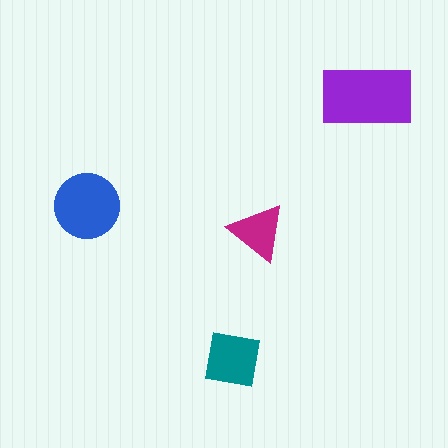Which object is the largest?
The purple rectangle.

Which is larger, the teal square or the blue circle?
The blue circle.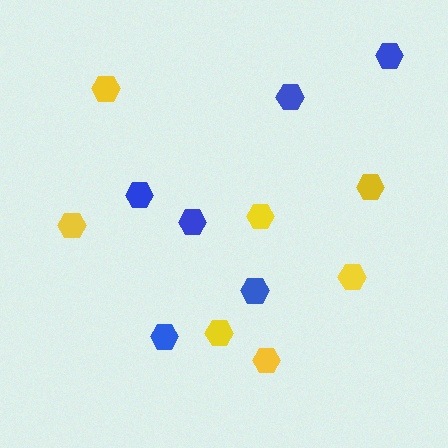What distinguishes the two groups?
There are 2 groups: one group of blue hexagons (6) and one group of yellow hexagons (7).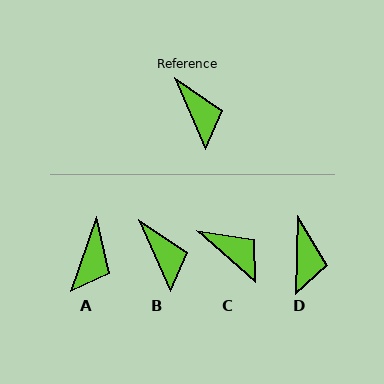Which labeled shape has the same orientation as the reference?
B.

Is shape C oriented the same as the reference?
No, it is off by about 25 degrees.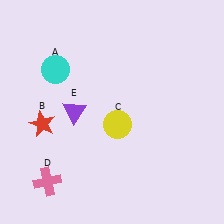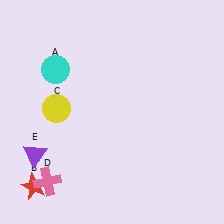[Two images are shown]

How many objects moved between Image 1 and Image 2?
3 objects moved between the two images.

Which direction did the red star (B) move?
The red star (B) moved down.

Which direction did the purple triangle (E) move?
The purple triangle (E) moved down.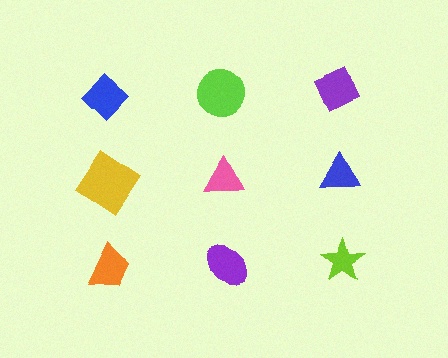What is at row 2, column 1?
A yellow diamond.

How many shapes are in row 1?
3 shapes.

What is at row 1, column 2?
A lime circle.